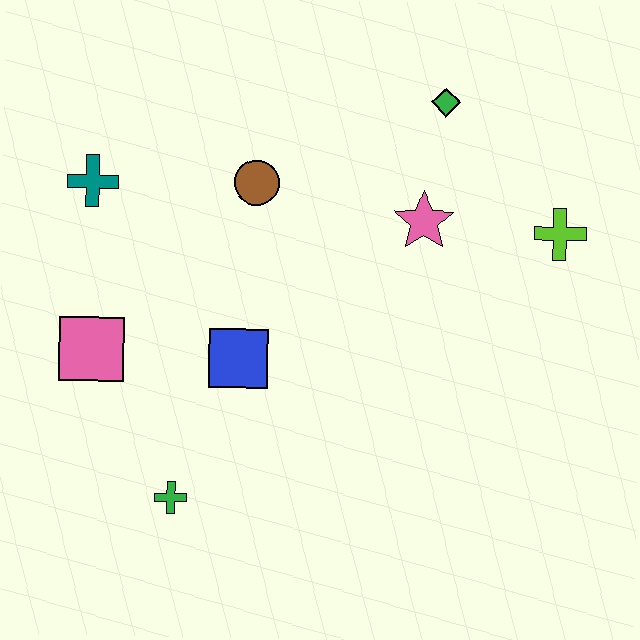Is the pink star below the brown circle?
Yes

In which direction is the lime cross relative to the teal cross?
The lime cross is to the right of the teal cross.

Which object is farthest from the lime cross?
The pink square is farthest from the lime cross.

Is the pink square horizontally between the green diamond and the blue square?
No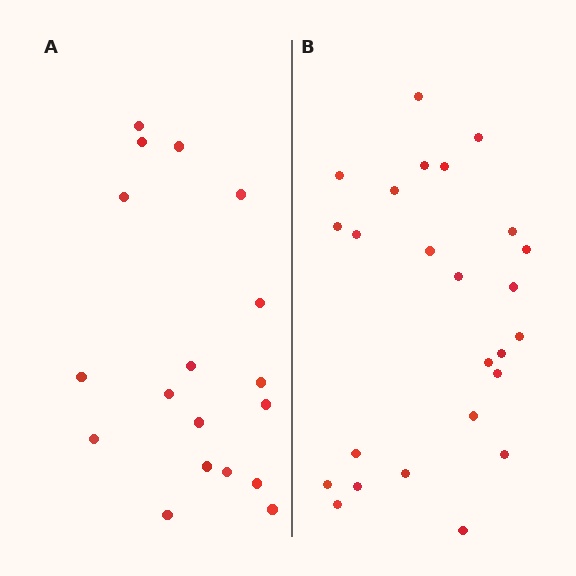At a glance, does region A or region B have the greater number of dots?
Region B (the right region) has more dots.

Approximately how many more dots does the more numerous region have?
Region B has roughly 8 or so more dots than region A.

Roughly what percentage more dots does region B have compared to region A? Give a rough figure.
About 40% more.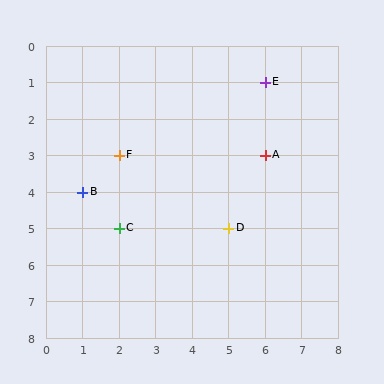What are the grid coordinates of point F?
Point F is at grid coordinates (2, 3).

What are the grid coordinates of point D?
Point D is at grid coordinates (5, 5).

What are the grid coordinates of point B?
Point B is at grid coordinates (1, 4).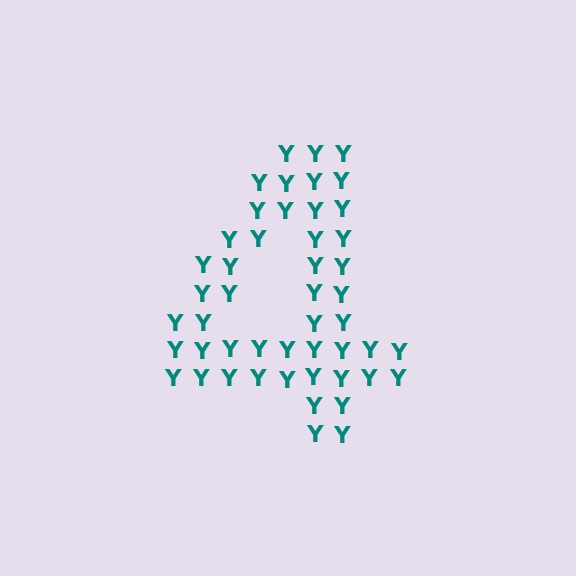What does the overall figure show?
The overall figure shows the digit 4.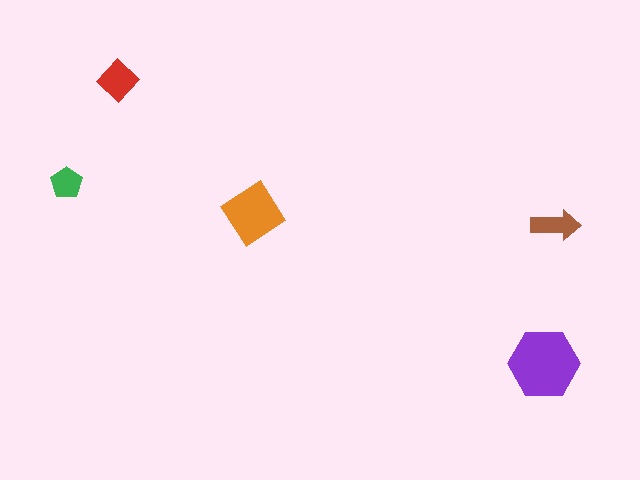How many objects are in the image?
There are 5 objects in the image.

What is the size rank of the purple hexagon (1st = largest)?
1st.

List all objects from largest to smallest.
The purple hexagon, the orange diamond, the red diamond, the brown arrow, the green pentagon.